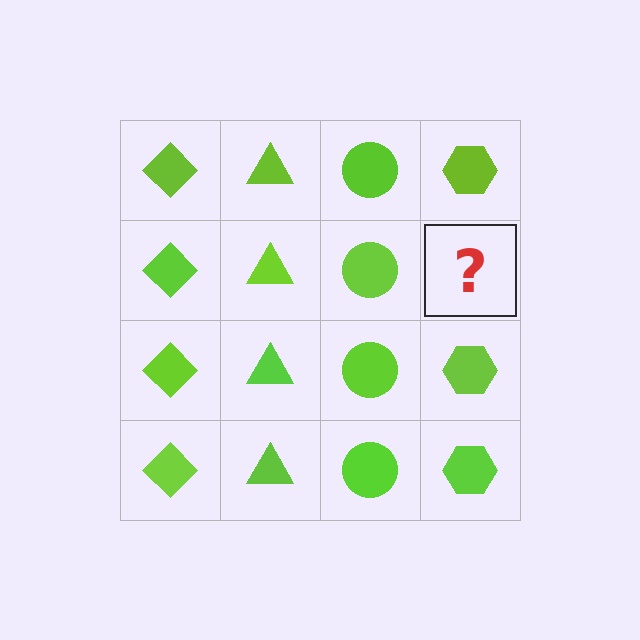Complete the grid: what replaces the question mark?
The question mark should be replaced with a lime hexagon.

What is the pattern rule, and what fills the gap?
The rule is that each column has a consistent shape. The gap should be filled with a lime hexagon.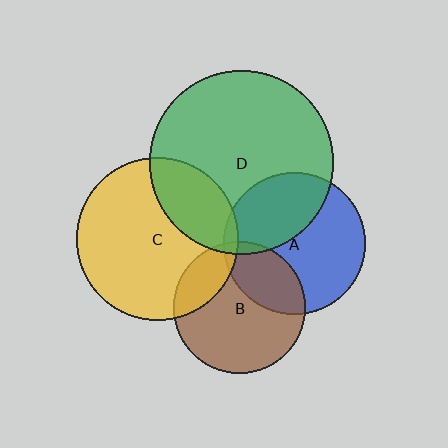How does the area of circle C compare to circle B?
Approximately 1.5 times.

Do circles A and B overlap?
Yes.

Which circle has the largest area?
Circle D (green).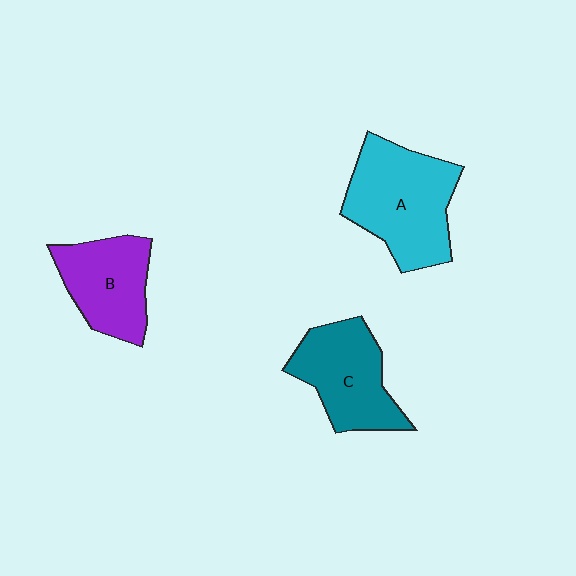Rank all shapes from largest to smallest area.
From largest to smallest: A (cyan), C (teal), B (purple).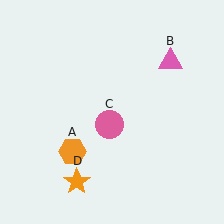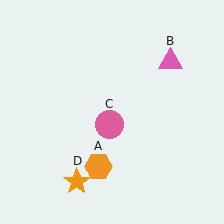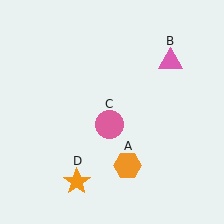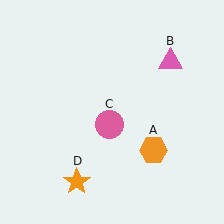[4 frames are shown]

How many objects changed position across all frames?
1 object changed position: orange hexagon (object A).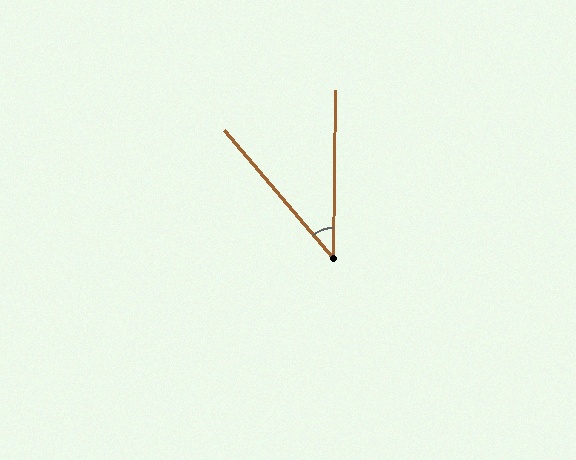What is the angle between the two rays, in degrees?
Approximately 41 degrees.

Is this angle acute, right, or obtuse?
It is acute.